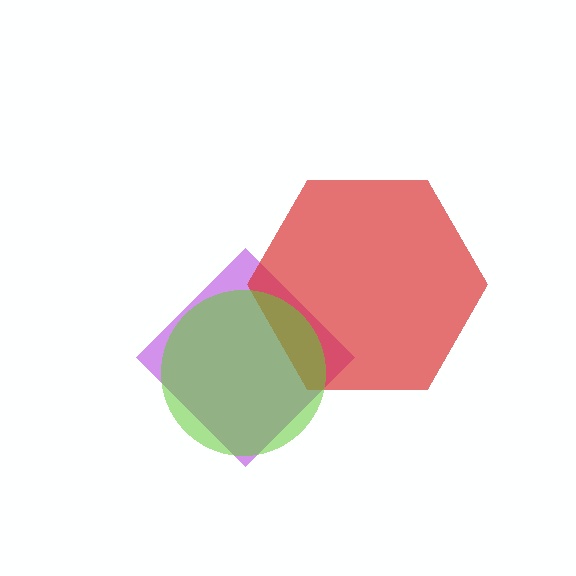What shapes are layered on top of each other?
The layered shapes are: a purple diamond, a red hexagon, a lime circle.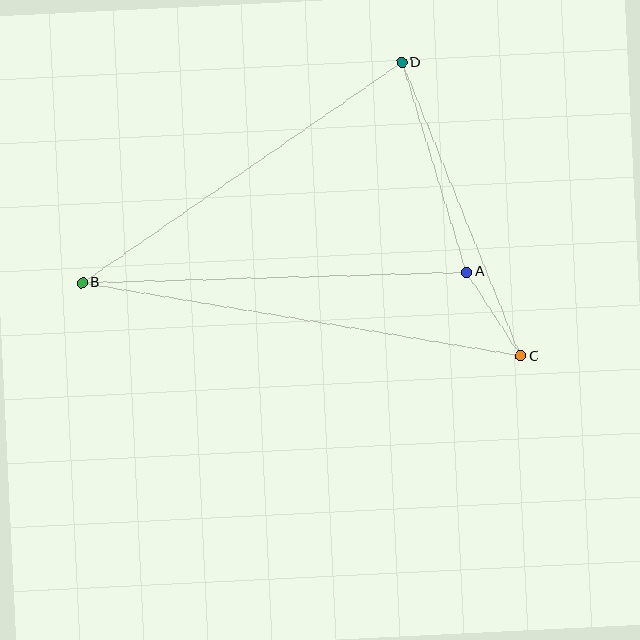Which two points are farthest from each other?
Points B and C are farthest from each other.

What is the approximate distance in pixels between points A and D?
The distance between A and D is approximately 220 pixels.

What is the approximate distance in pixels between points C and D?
The distance between C and D is approximately 317 pixels.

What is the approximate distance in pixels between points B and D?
The distance between B and D is approximately 388 pixels.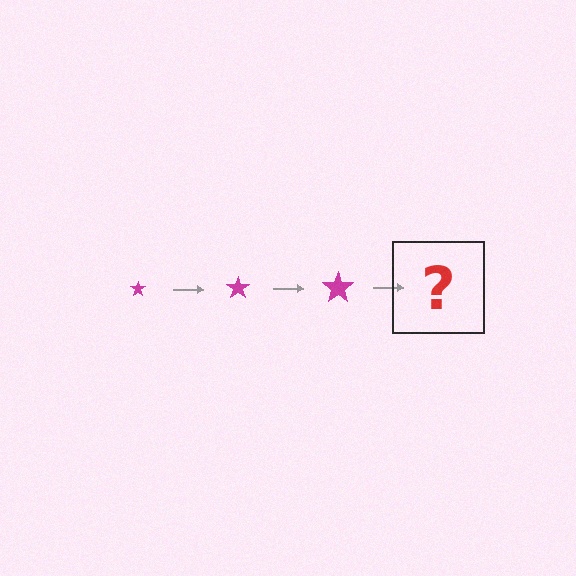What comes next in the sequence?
The next element should be a magenta star, larger than the previous one.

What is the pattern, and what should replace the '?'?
The pattern is that the star gets progressively larger each step. The '?' should be a magenta star, larger than the previous one.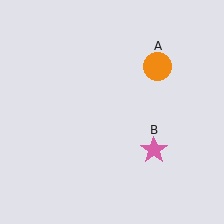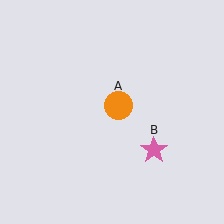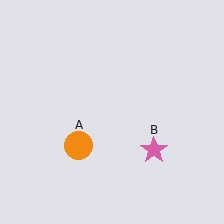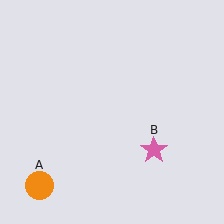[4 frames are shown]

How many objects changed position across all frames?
1 object changed position: orange circle (object A).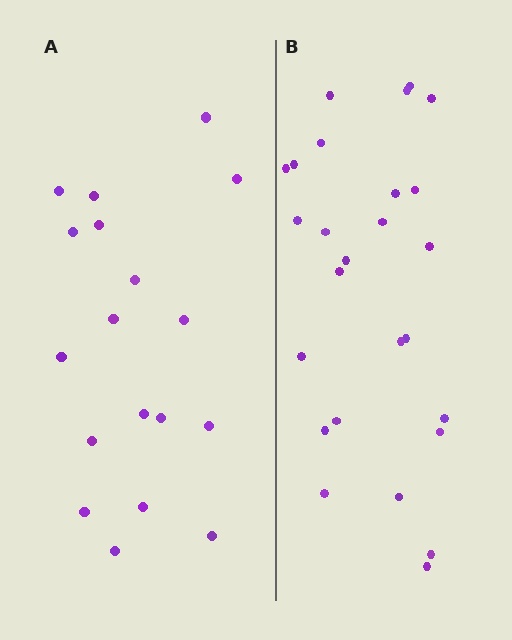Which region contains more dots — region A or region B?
Region B (the right region) has more dots.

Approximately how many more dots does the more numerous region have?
Region B has roughly 8 or so more dots than region A.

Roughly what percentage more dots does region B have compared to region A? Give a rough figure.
About 45% more.